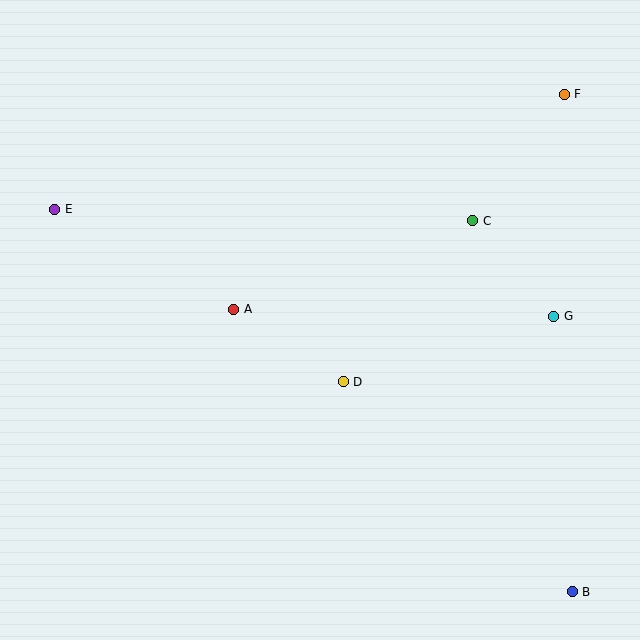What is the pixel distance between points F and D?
The distance between F and D is 363 pixels.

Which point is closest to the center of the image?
Point D at (343, 382) is closest to the center.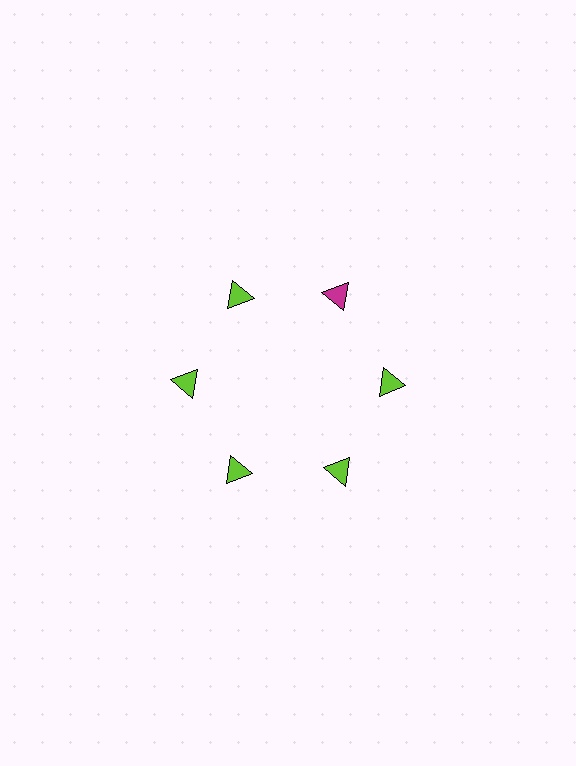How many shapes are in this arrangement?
There are 6 shapes arranged in a ring pattern.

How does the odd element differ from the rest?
It has a different color: magenta instead of lime.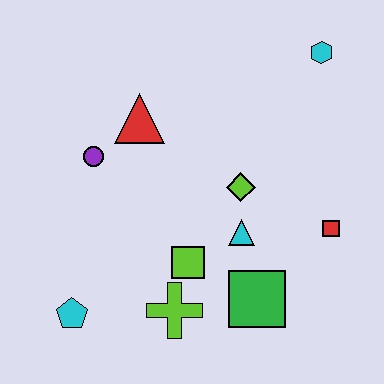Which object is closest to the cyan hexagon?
The lime diamond is closest to the cyan hexagon.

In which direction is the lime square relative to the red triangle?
The lime square is below the red triangle.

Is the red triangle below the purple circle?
No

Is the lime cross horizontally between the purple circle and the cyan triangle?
Yes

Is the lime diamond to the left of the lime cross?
No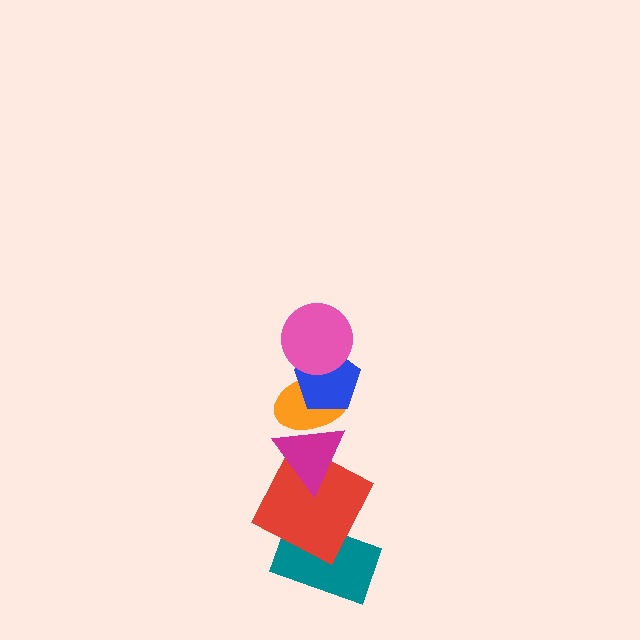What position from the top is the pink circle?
The pink circle is 1st from the top.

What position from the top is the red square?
The red square is 5th from the top.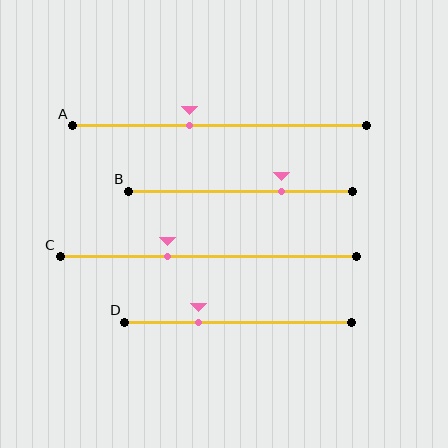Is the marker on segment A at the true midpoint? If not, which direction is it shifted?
No, the marker on segment A is shifted to the left by about 10% of the segment length.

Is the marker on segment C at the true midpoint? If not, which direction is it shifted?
No, the marker on segment C is shifted to the left by about 14% of the segment length.